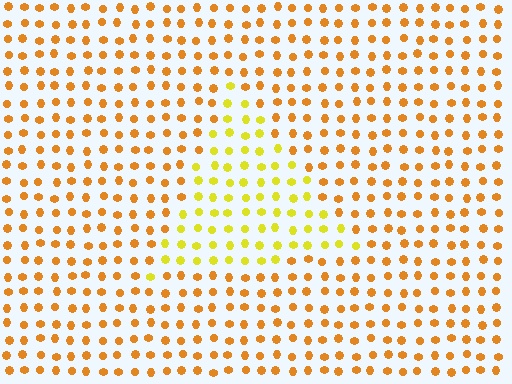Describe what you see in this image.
The image is filled with small orange elements in a uniform arrangement. A triangle-shaped region is visible where the elements are tinted to a slightly different hue, forming a subtle color boundary.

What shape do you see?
I see a triangle.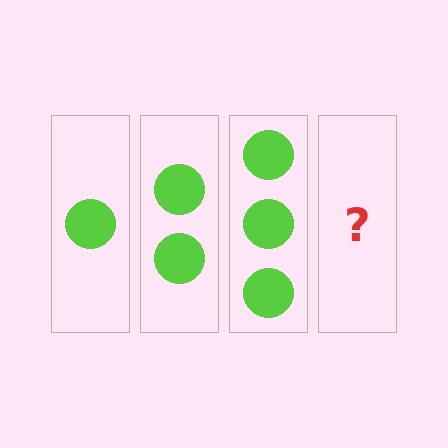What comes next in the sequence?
The next element should be 4 circles.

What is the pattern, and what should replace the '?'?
The pattern is that each step adds one more circle. The '?' should be 4 circles.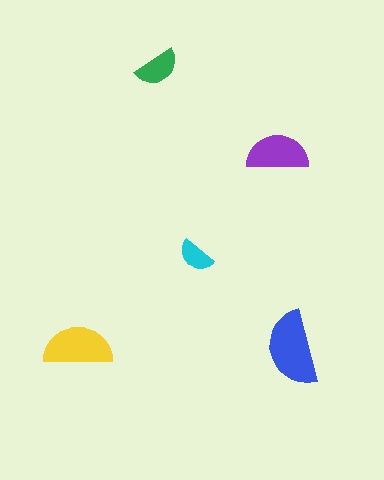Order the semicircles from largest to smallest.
the blue one, the yellow one, the purple one, the green one, the cyan one.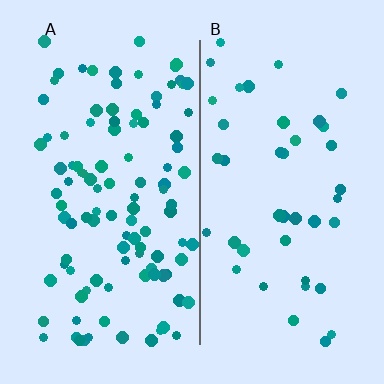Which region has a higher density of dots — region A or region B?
A (the left).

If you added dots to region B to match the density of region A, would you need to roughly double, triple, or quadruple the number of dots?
Approximately triple.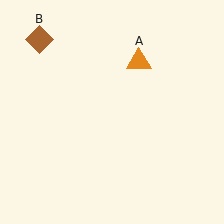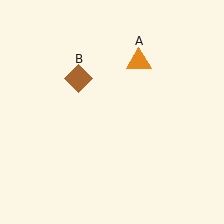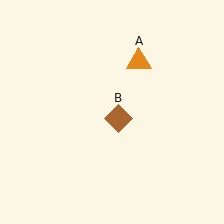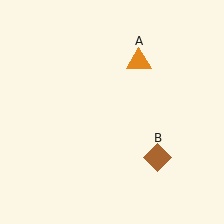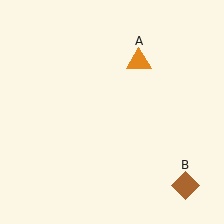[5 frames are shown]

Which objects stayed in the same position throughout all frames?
Orange triangle (object A) remained stationary.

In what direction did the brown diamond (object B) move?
The brown diamond (object B) moved down and to the right.